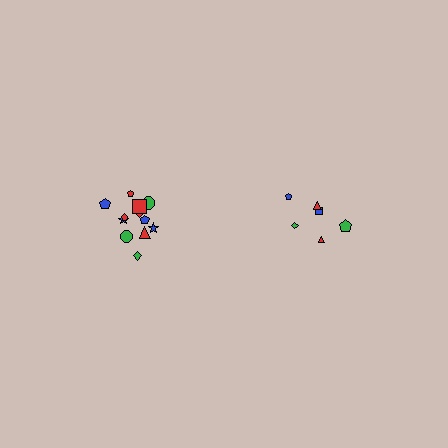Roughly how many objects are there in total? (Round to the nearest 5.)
Roughly 20 objects in total.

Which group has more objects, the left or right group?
The left group.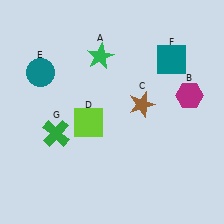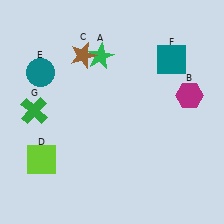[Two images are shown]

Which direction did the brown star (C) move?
The brown star (C) moved left.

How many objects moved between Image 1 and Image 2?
3 objects moved between the two images.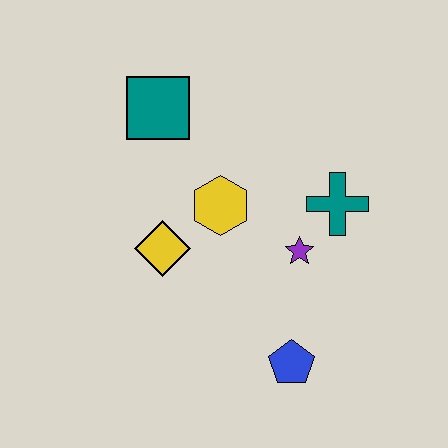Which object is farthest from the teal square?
The blue pentagon is farthest from the teal square.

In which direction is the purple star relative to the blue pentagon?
The purple star is above the blue pentagon.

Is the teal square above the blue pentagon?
Yes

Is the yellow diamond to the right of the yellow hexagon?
No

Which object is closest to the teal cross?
The purple star is closest to the teal cross.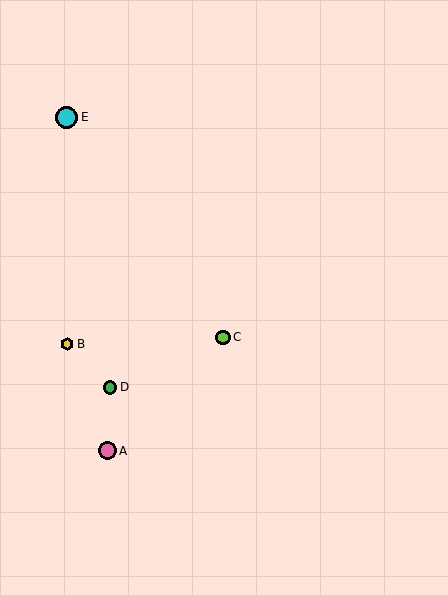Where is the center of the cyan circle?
The center of the cyan circle is at (67, 117).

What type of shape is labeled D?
Shape D is a green circle.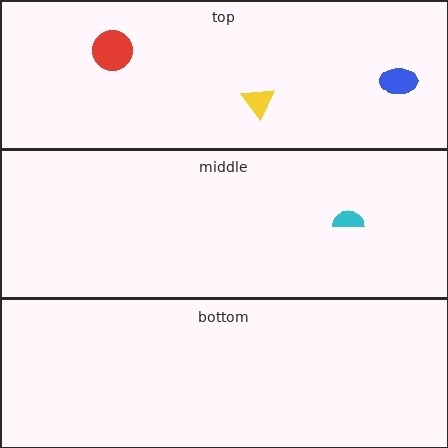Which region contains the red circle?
The top region.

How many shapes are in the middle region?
1.